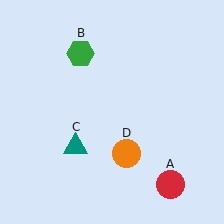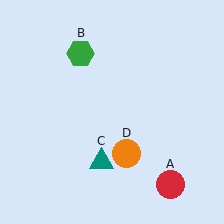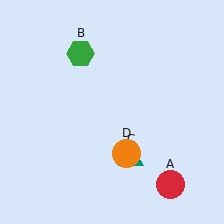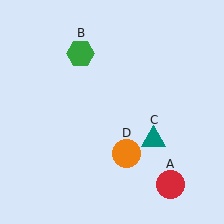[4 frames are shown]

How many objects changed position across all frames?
1 object changed position: teal triangle (object C).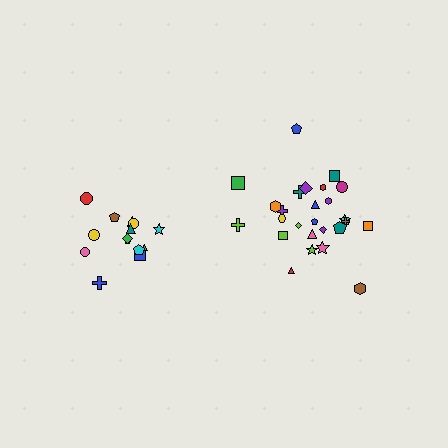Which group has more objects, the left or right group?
The right group.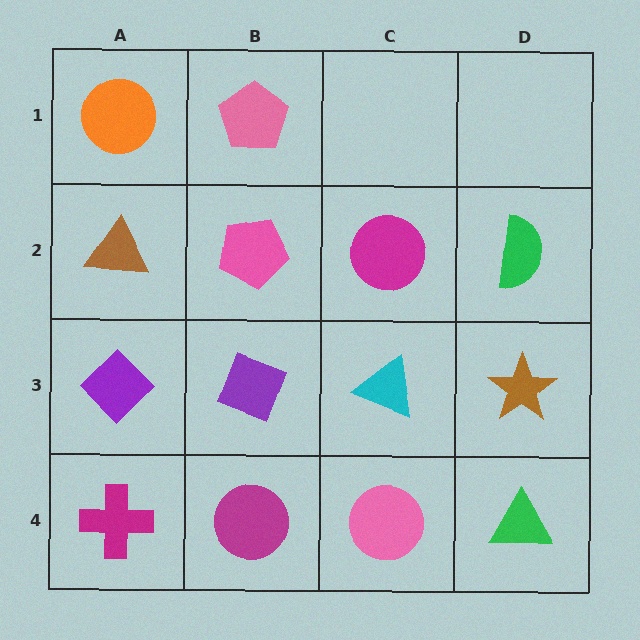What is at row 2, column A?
A brown triangle.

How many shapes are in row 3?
4 shapes.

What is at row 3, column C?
A cyan triangle.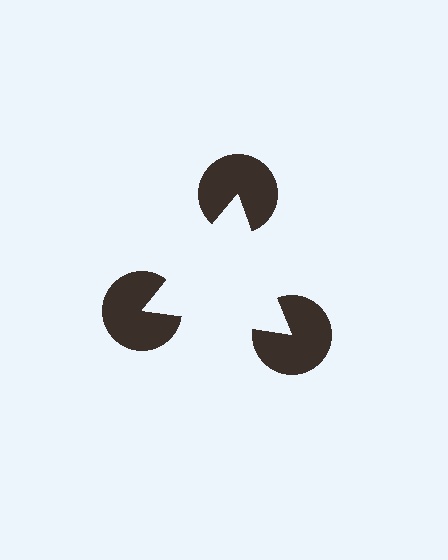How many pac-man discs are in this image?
There are 3 — one at each vertex of the illusory triangle.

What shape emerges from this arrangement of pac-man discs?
An illusory triangle — its edges are inferred from the aligned wedge cuts in the pac-man discs, not physically drawn.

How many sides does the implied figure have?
3 sides.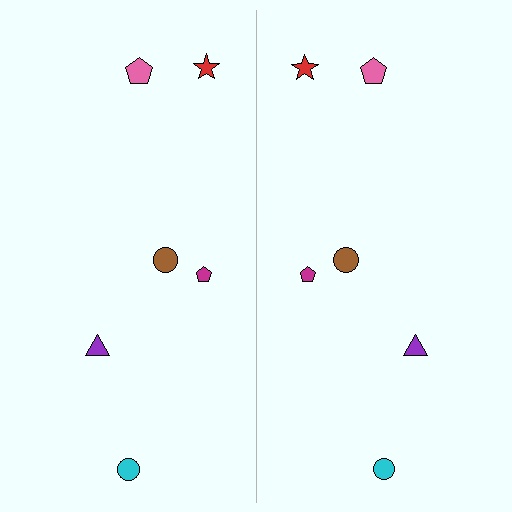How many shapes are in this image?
There are 12 shapes in this image.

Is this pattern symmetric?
Yes, this pattern has bilateral (reflection) symmetry.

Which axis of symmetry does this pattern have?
The pattern has a vertical axis of symmetry running through the center of the image.